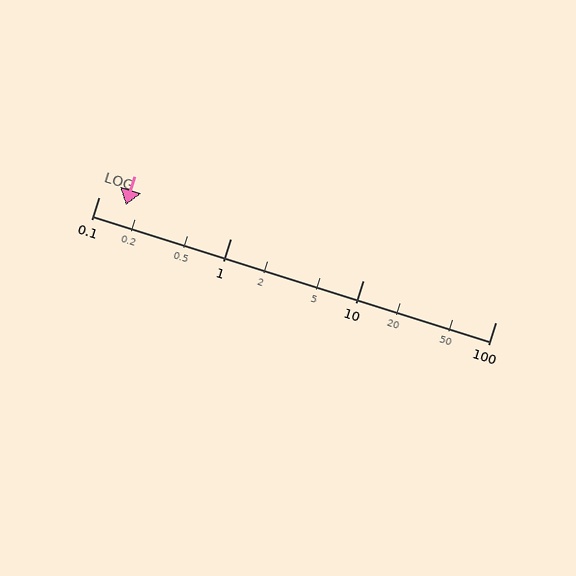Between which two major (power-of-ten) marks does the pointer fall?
The pointer is between 0.1 and 1.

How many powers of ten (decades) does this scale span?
The scale spans 3 decades, from 0.1 to 100.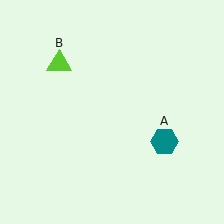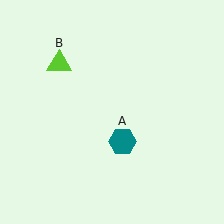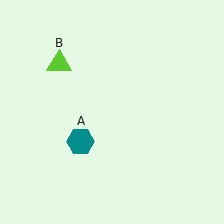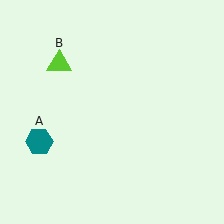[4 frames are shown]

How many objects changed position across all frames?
1 object changed position: teal hexagon (object A).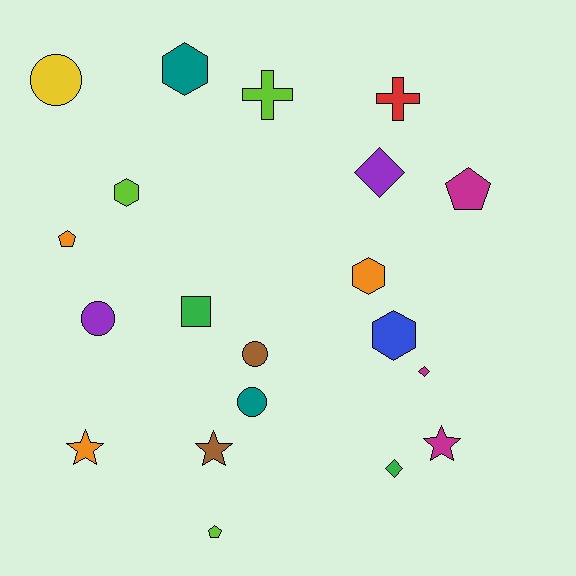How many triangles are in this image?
There are no triangles.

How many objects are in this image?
There are 20 objects.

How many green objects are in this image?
There are 2 green objects.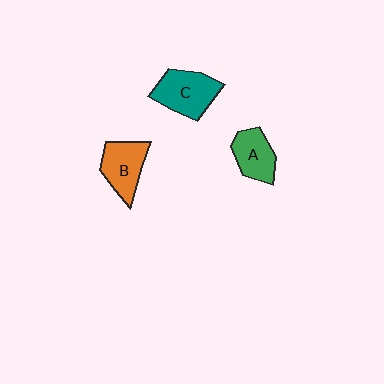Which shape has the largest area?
Shape C (teal).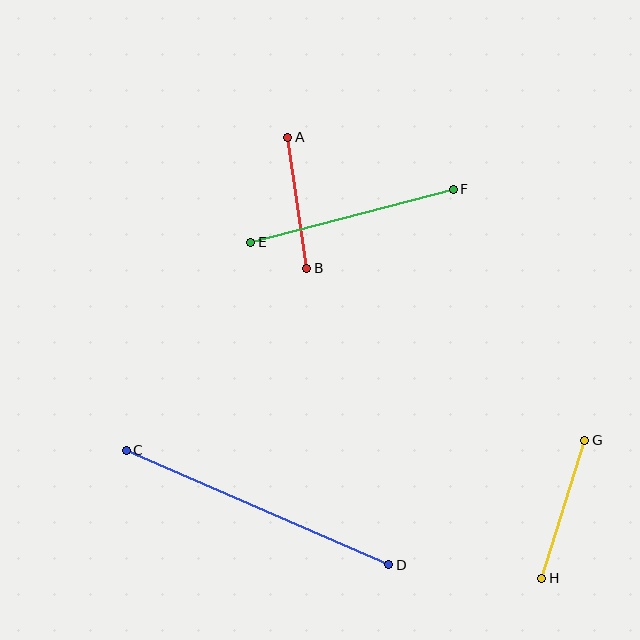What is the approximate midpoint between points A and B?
The midpoint is at approximately (297, 203) pixels.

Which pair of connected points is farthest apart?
Points C and D are farthest apart.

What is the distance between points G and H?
The distance is approximately 145 pixels.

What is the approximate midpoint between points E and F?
The midpoint is at approximately (352, 216) pixels.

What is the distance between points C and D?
The distance is approximately 287 pixels.